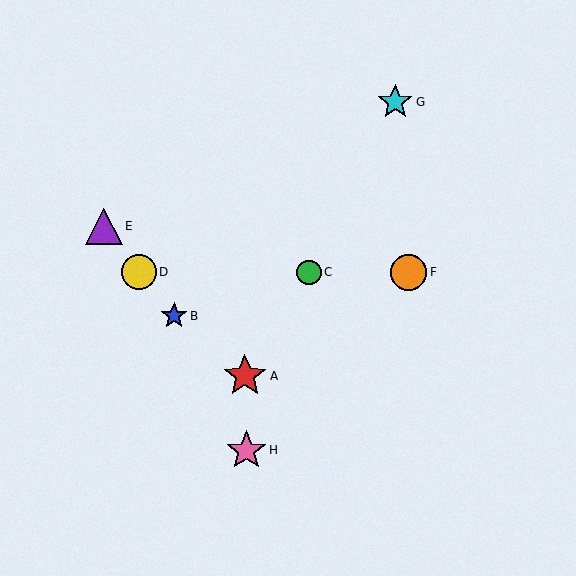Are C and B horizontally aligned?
No, C is at y≈272 and B is at y≈316.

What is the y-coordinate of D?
Object D is at y≈272.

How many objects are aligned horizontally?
3 objects (C, D, F) are aligned horizontally.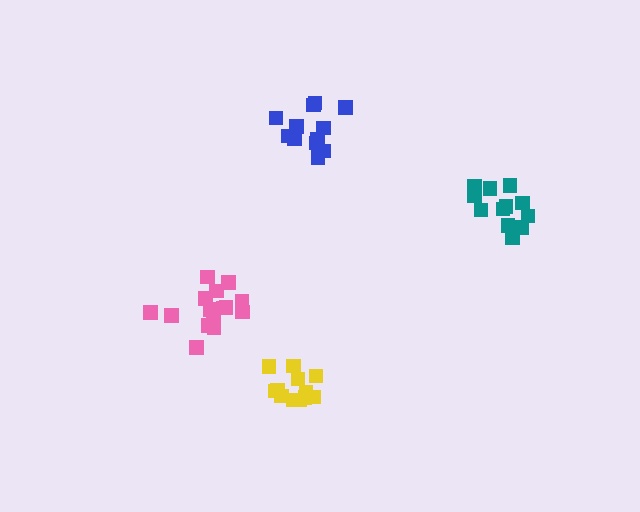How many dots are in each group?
Group 1: 12 dots, Group 2: 12 dots, Group 3: 15 dots, Group 4: 12 dots (51 total).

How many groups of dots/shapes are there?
There are 4 groups.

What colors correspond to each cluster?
The clusters are colored: teal, blue, pink, yellow.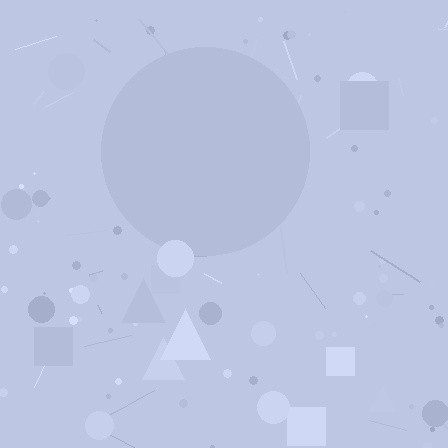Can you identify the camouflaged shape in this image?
The camouflaged shape is a circle.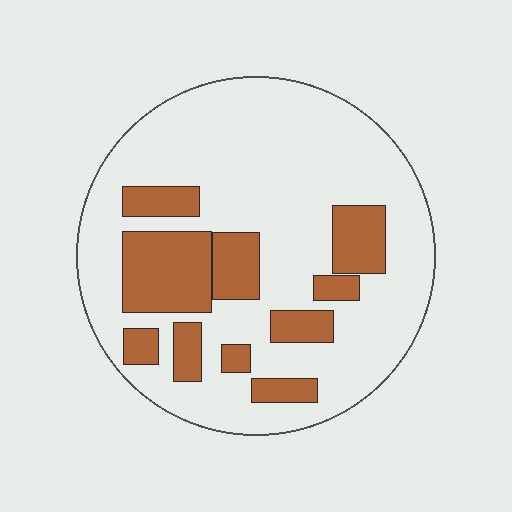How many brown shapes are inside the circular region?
10.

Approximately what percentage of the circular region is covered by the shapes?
Approximately 25%.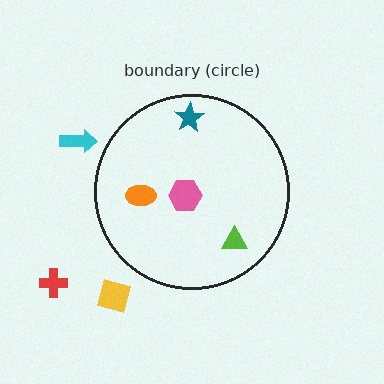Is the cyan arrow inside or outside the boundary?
Outside.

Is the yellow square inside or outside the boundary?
Outside.